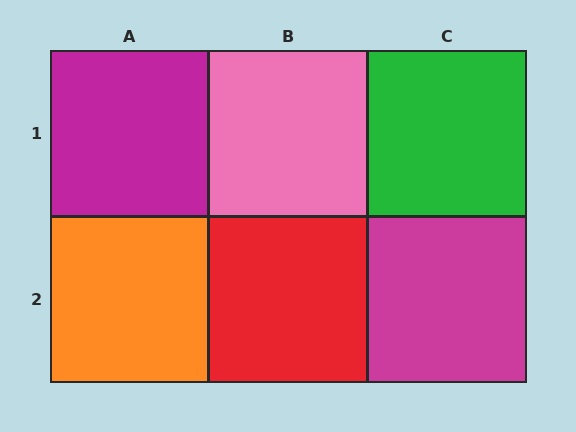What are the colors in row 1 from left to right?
Magenta, pink, green.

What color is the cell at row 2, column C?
Magenta.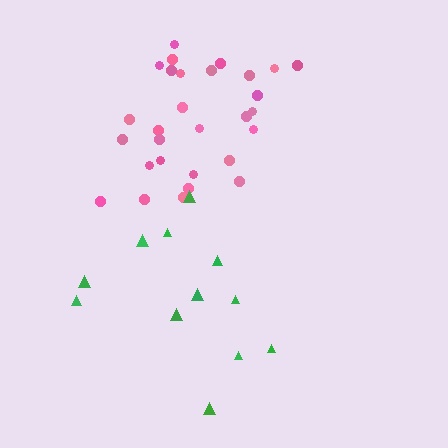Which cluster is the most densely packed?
Pink.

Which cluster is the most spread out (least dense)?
Green.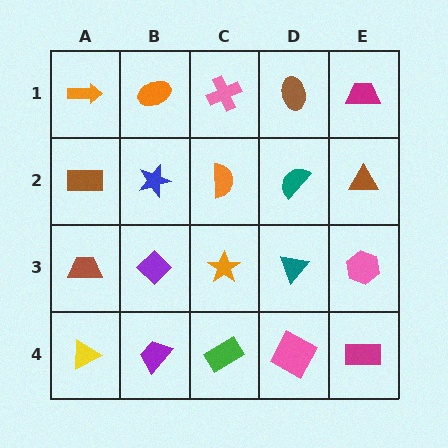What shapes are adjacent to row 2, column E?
A magenta trapezoid (row 1, column E), a pink hexagon (row 3, column E), a teal semicircle (row 2, column D).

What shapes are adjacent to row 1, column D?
A teal semicircle (row 2, column D), a pink cross (row 1, column C), a magenta trapezoid (row 1, column E).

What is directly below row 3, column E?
A magenta rectangle.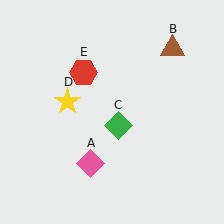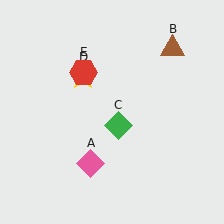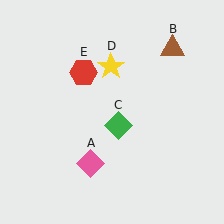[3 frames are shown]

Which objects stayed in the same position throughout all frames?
Pink diamond (object A) and brown triangle (object B) and green diamond (object C) and red hexagon (object E) remained stationary.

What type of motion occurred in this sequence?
The yellow star (object D) rotated clockwise around the center of the scene.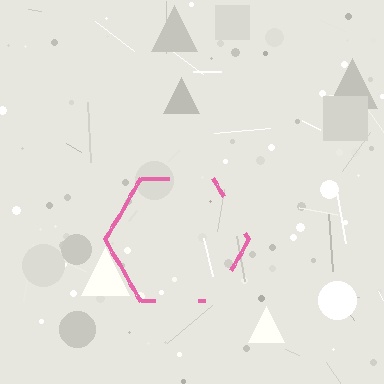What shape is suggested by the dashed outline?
The dashed outline suggests a hexagon.